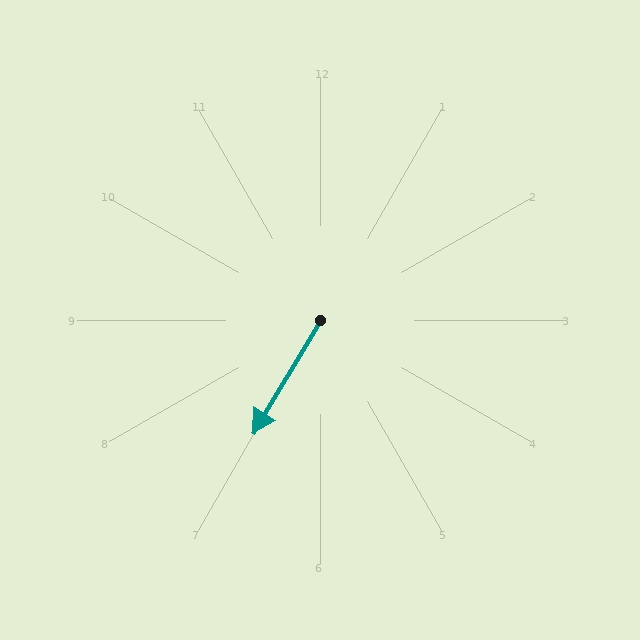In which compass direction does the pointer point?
Southwest.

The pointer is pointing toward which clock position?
Roughly 7 o'clock.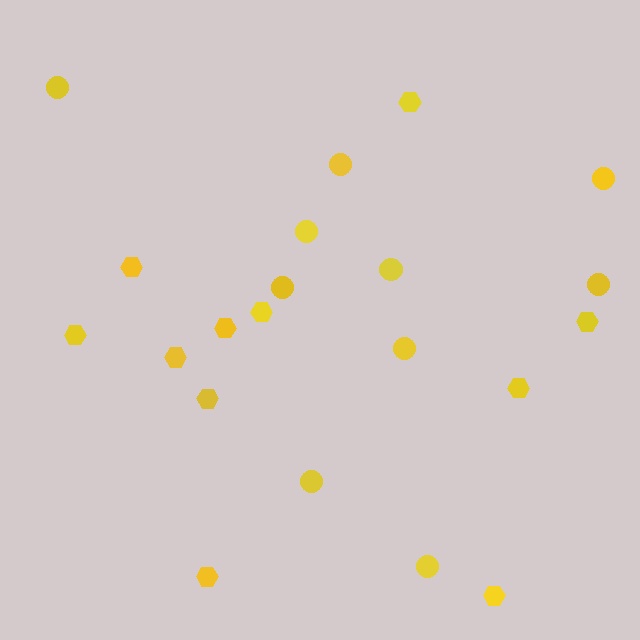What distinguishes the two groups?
There are 2 groups: one group of circles (10) and one group of hexagons (11).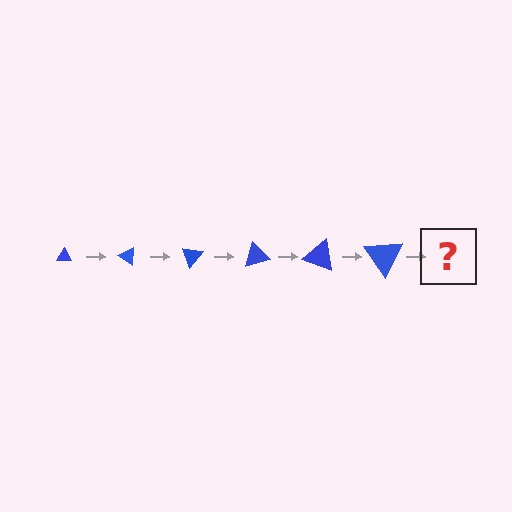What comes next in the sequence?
The next element should be a triangle, larger than the previous one and rotated 210 degrees from the start.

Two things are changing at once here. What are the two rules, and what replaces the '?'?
The two rules are that the triangle grows larger each step and it rotates 35 degrees each step. The '?' should be a triangle, larger than the previous one and rotated 210 degrees from the start.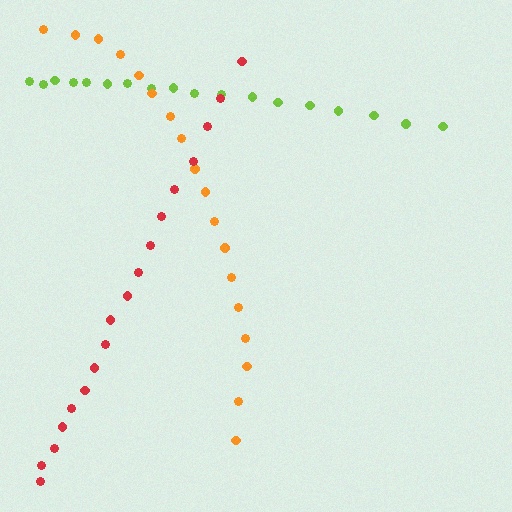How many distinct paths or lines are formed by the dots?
There are 3 distinct paths.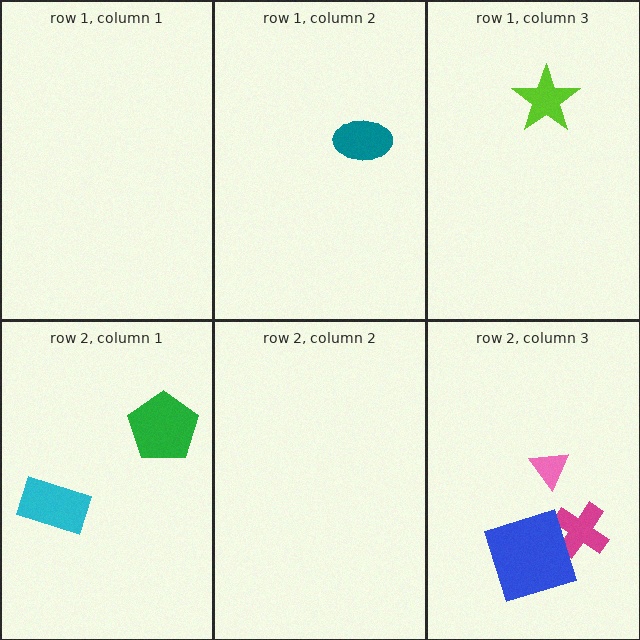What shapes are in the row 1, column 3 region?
The lime star.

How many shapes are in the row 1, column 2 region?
1.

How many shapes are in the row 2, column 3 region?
3.